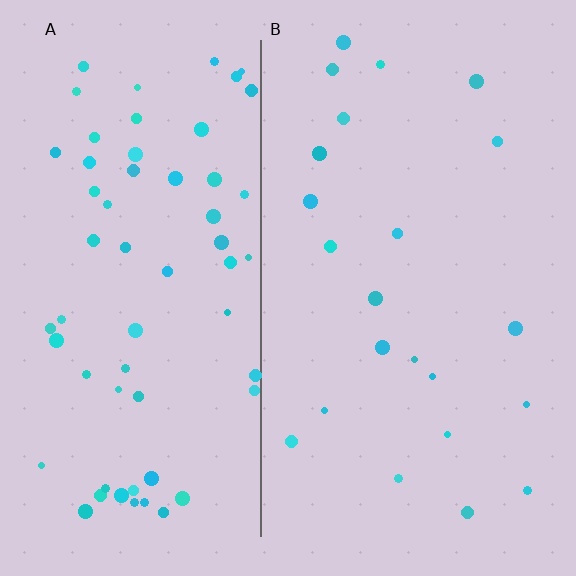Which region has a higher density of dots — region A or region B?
A (the left).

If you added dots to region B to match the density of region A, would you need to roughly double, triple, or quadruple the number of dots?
Approximately triple.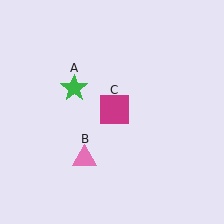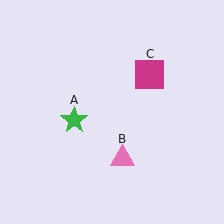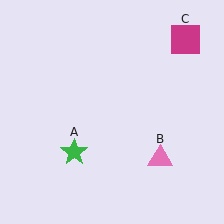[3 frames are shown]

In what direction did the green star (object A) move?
The green star (object A) moved down.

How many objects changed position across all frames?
3 objects changed position: green star (object A), pink triangle (object B), magenta square (object C).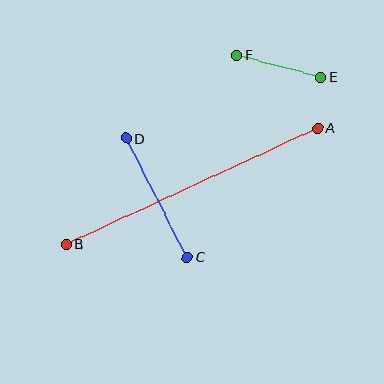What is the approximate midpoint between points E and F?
The midpoint is at approximately (279, 66) pixels.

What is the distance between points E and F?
The distance is approximately 86 pixels.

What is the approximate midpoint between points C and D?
The midpoint is at approximately (157, 198) pixels.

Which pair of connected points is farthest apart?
Points A and B are farthest apart.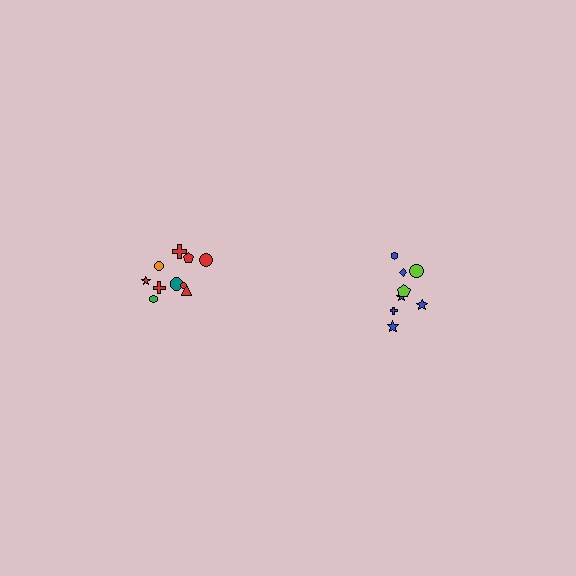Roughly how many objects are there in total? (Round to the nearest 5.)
Roughly 20 objects in total.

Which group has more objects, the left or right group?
The left group.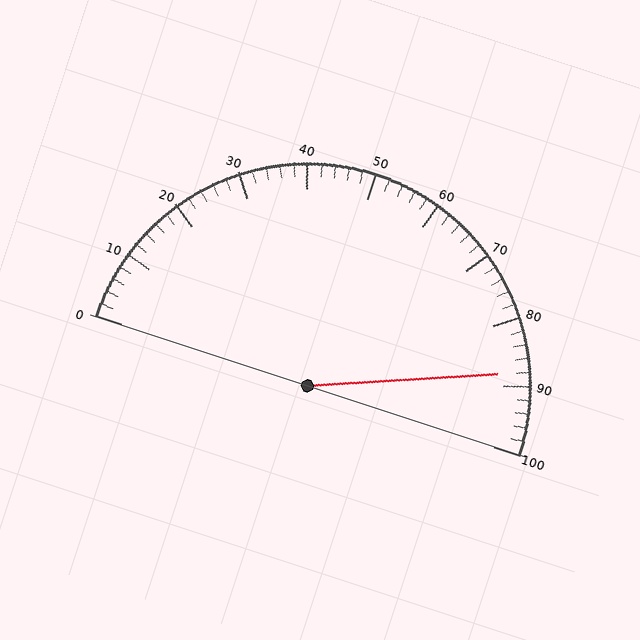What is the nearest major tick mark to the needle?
The nearest major tick mark is 90.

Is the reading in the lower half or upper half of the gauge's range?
The reading is in the upper half of the range (0 to 100).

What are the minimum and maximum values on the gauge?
The gauge ranges from 0 to 100.